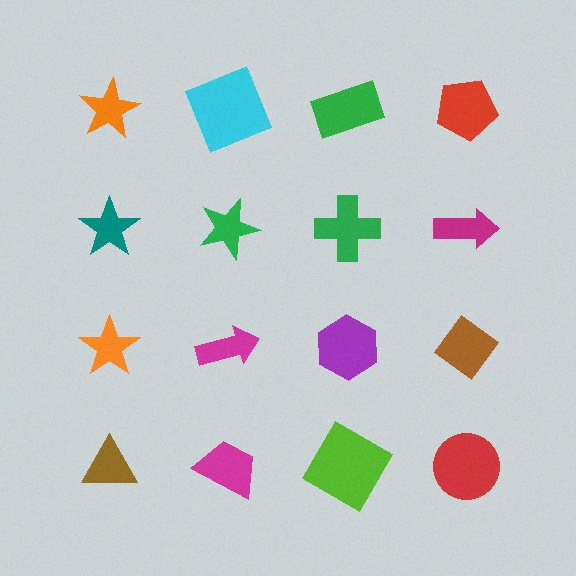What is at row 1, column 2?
A cyan square.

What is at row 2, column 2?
A green star.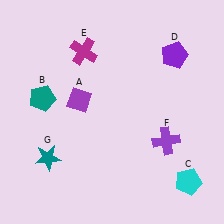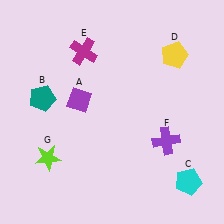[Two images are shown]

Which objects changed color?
D changed from purple to yellow. G changed from teal to lime.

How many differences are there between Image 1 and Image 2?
There are 2 differences between the two images.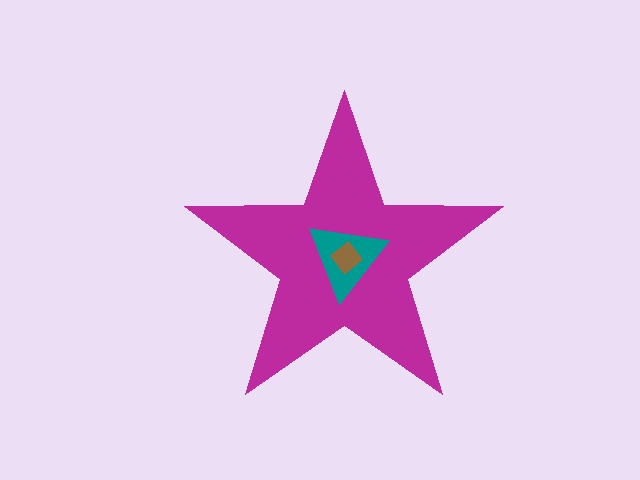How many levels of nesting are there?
3.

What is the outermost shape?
The magenta star.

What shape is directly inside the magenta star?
The teal triangle.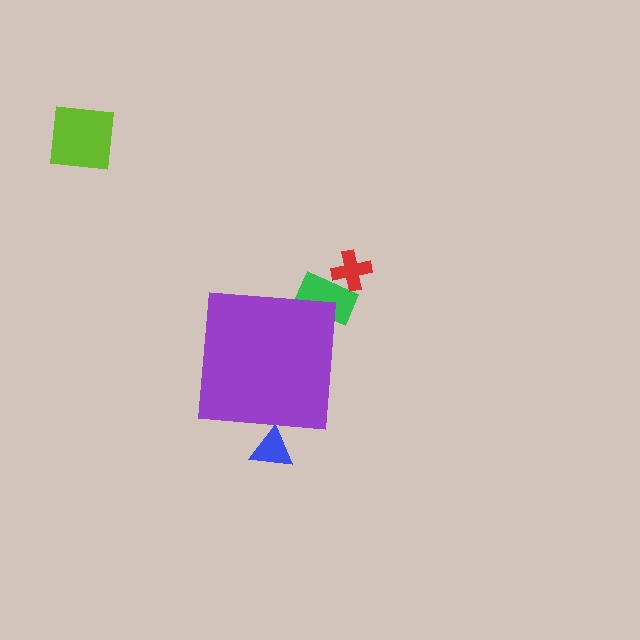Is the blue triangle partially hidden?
Yes, the blue triangle is partially hidden behind the purple square.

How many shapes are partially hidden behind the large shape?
2 shapes are partially hidden.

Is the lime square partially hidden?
No, the lime square is fully visible.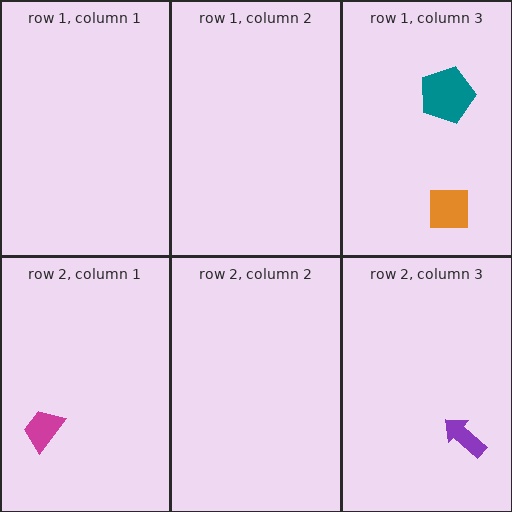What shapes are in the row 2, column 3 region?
The purple arrow.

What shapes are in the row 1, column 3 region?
The teal pentagon, the orange square.